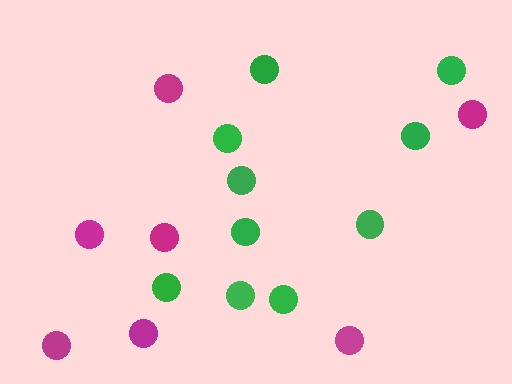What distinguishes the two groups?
There are 2 groups: one group of magenta circles (7) and one group of green circles (10).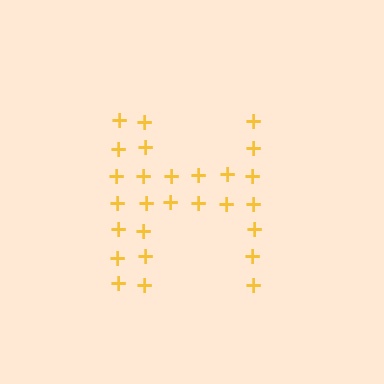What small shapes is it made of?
It is made of small plus signs.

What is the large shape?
The large shape is the letter H.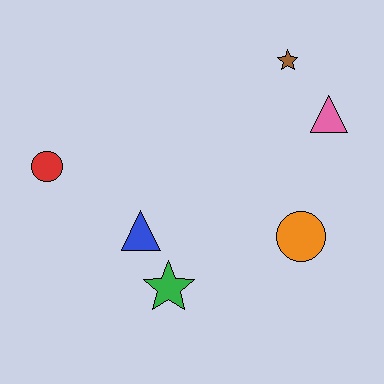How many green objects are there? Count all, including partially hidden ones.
There is 1 green object.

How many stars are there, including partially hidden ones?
There are 2 stars.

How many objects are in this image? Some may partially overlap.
There are 6 objects.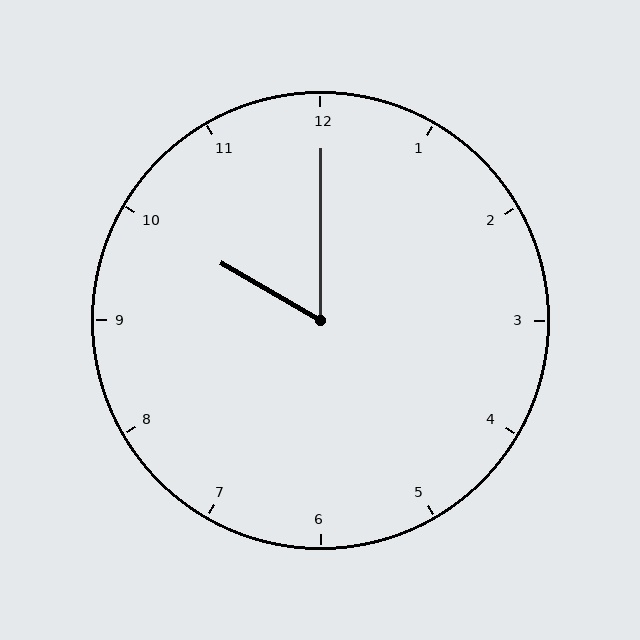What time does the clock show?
10:00.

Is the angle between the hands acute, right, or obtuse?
It is acute.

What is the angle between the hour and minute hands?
Approximately 60 degrees.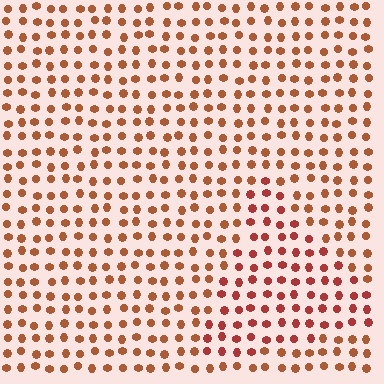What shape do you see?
I see a triangle.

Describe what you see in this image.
The image is filled with small brown elements in a uniform arrangement. A triangle-shaped region is visible where the elements are tinted to a slightly different hue, forming a subtle color boundary.